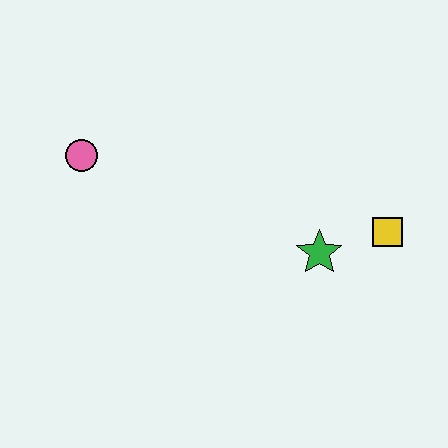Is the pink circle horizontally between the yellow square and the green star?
No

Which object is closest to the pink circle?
The green star is closest to the pink circle.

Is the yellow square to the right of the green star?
Yes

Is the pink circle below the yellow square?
No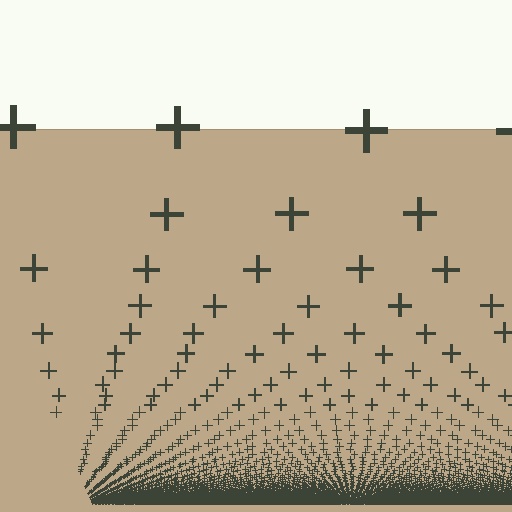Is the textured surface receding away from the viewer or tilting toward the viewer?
The surface appears to tilt toward the viewer. Texture elements get larger and sparser toward the top.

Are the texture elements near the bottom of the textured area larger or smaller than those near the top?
Smaller. The gradient is inverted — elements near the bottom are smaller and denser.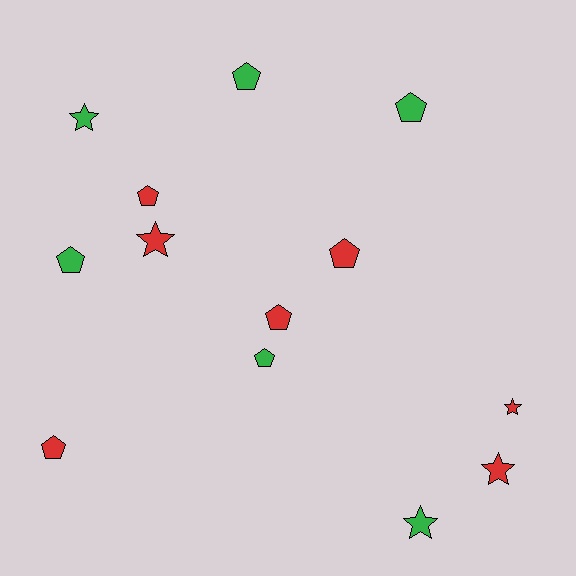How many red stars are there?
There are 3 red stars.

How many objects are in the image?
There are 13 objects.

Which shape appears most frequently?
Pentagon, with 8 objects.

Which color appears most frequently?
Red, with 7 objects.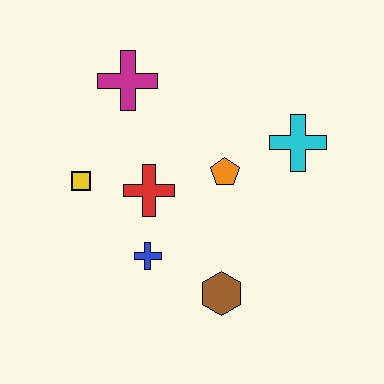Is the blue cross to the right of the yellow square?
Yes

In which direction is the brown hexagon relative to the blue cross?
The brown hexagon is to the right of the blue cross.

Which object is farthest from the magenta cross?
The brown hexagon is farthest from the magenta cross.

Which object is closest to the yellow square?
The red cross is closest to the yellow square.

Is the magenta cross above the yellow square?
Yes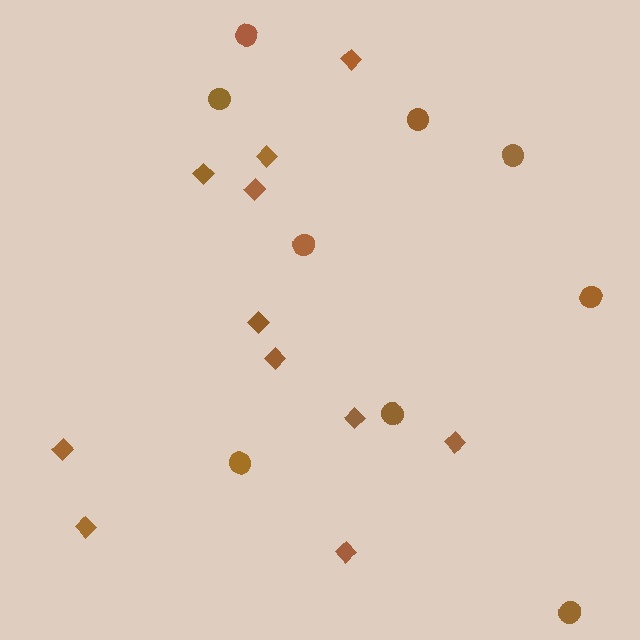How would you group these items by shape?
There are 2 groups: one group of diamonds (11) and one group of circles (9).